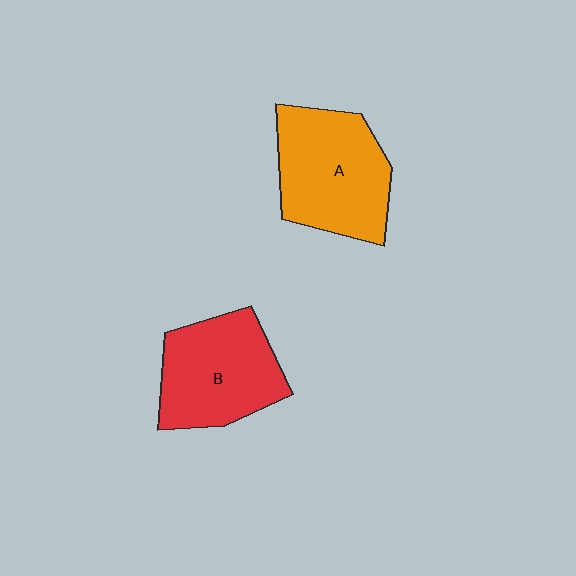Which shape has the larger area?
Shape A (orange).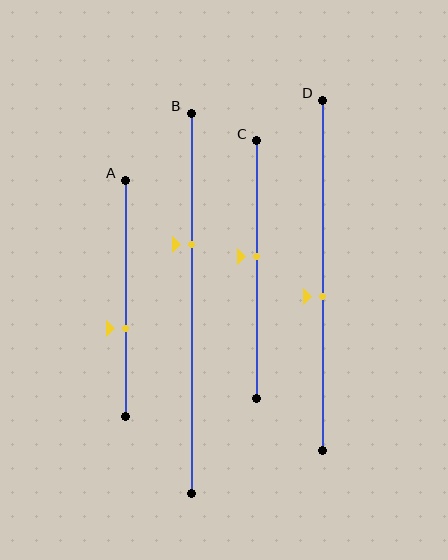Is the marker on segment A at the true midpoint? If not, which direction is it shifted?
No, the marker on segment A is shifted downward by about 13% of the segment length.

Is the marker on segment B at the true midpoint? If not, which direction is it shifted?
No, the marker on segment B is shifted upward by about 15% of the segment length.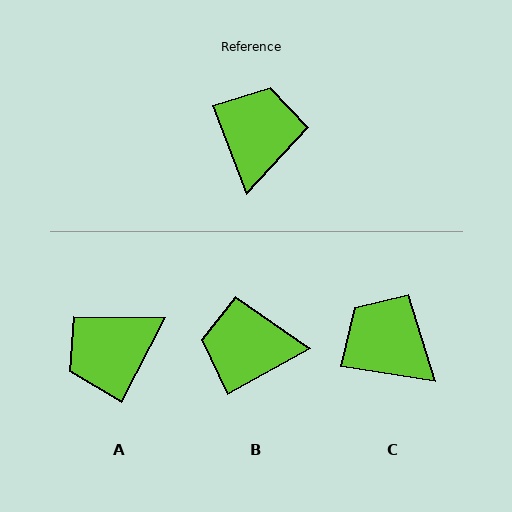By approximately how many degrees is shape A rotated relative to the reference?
Approximately 132 degrees counter-clockwise.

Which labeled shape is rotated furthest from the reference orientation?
A, about 132 degrees away.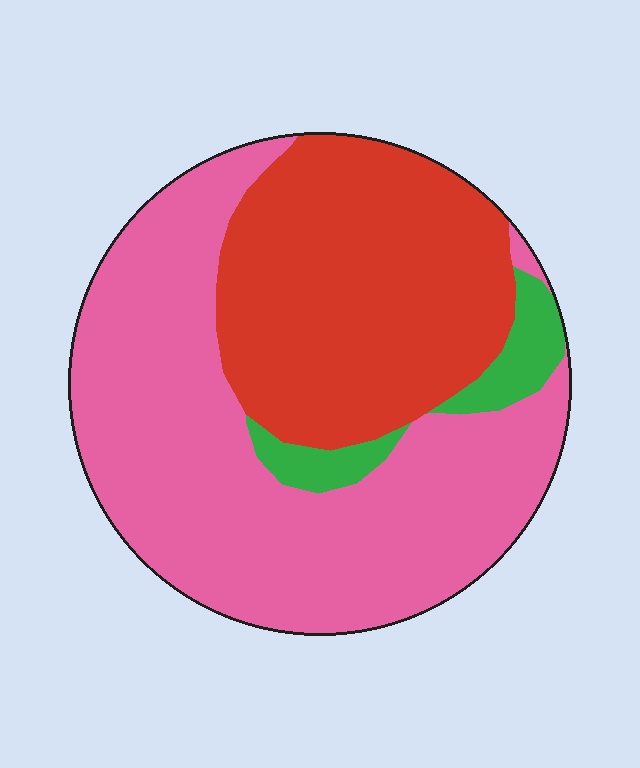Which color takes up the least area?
Green, at roughly 5%.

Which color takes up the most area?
Pink, at roughly 55%.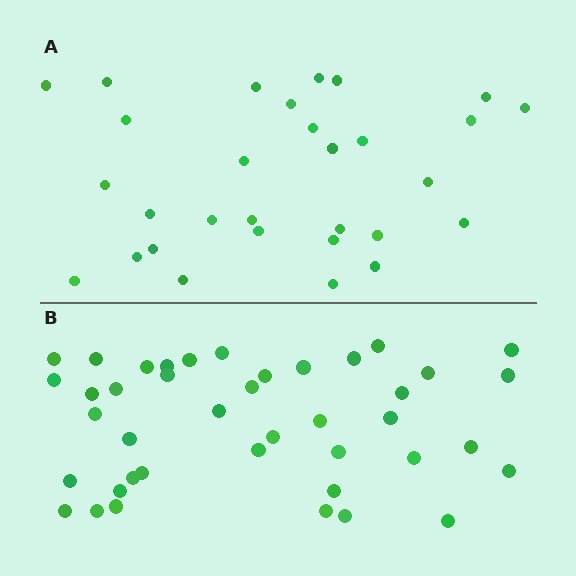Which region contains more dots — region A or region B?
Region B (the bottom region) has more dots.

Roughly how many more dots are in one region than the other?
Region B has roughly 12 or so more dots than region A.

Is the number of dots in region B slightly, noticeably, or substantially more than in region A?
Region B has noticeably more, but not dramatically so. The ratio is roughly 1.4 to 1.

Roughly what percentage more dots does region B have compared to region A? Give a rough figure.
About 35% more.